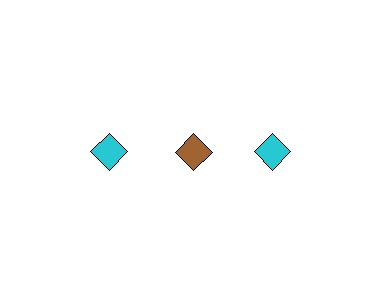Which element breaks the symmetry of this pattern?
The brown diamond in the top row, second from left column breaks the symmetry. All other shapes are cyan diamonds.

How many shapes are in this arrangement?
There are 3 shapes arranged in a grid pattern.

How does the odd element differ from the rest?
It has a different color: brown instead of cyan.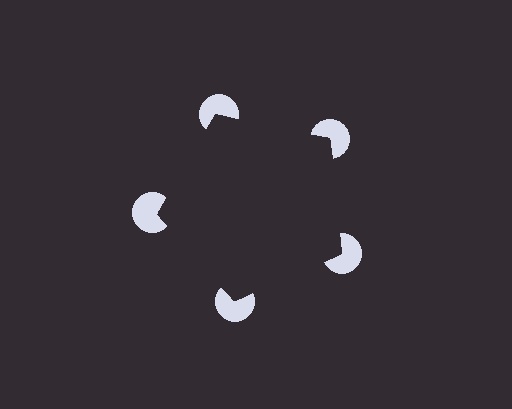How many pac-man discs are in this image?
There are 5 — one at each vertex of the illusory pentagon.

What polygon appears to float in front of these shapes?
An illusory pentagon — its edges are inferred from the aligned wedge cuts in the pac-man discs, not physically drawn.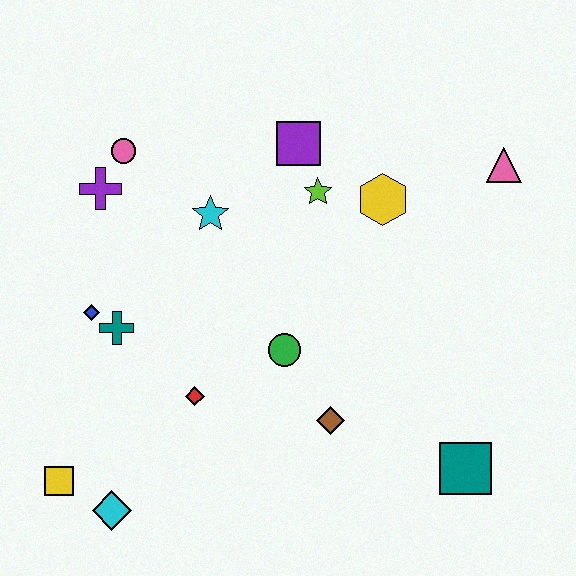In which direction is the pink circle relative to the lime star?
The pink circle is to the left of the lime star.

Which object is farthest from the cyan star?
The teal square is farthest from the cyan star.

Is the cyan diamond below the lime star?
Yes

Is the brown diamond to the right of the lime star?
Yes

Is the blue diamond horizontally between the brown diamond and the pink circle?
No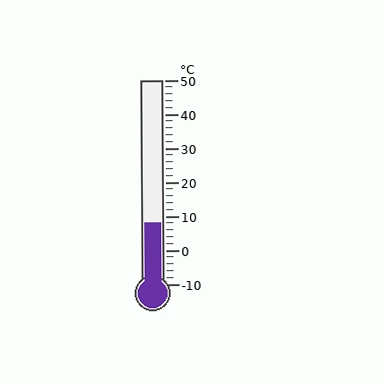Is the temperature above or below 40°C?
The temperature is below 40°C.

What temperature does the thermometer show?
The thermometer shows approximately 8°C.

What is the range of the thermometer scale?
The thermometer scale ranges from -10°C to 50°C.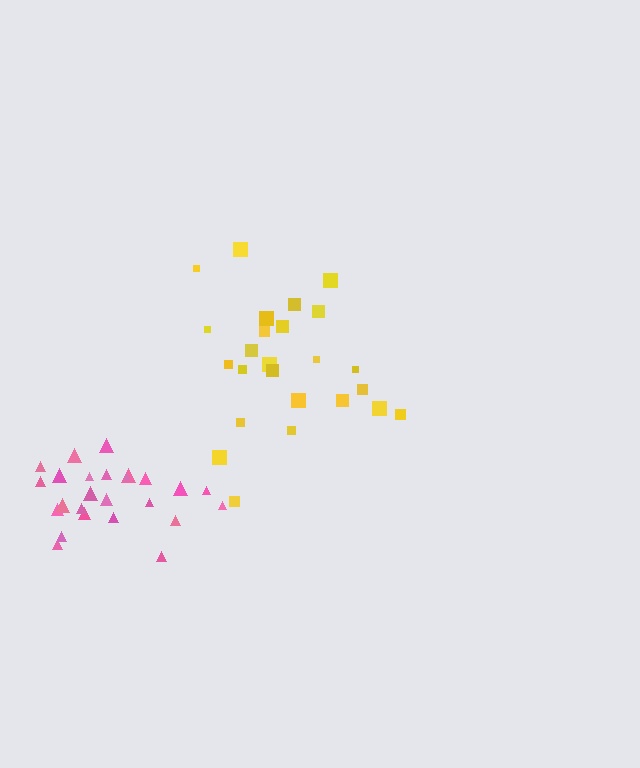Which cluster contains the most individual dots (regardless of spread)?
Pink (25).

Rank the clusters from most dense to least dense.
pink, yellow.